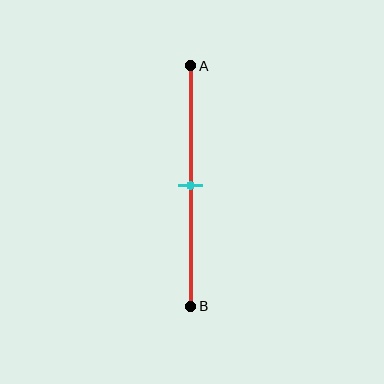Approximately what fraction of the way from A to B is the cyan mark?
The cyan mark is approximately 50% of the way from A to B.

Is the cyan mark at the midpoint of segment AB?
Yes, the mark is approximately at the midpoint.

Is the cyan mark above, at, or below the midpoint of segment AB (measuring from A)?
The cyan mark is approximately at the midpoint of segment AB.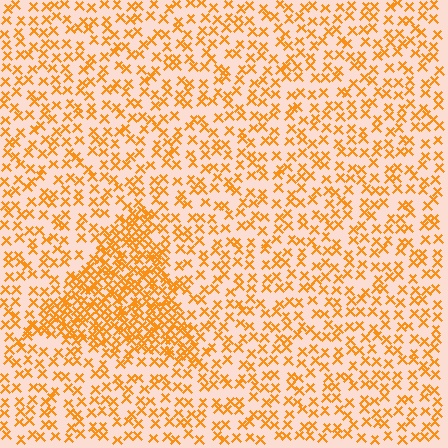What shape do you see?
I see a triangle.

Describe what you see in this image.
The image contains small orange elements arranged at two different densities. A triangle-shaped region is visible where the elements are more densely packed than the surrounding area.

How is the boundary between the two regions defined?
The boundary is defined by a change in element density (approximately 2.4x ratio). All elements are the same color, size, and shape.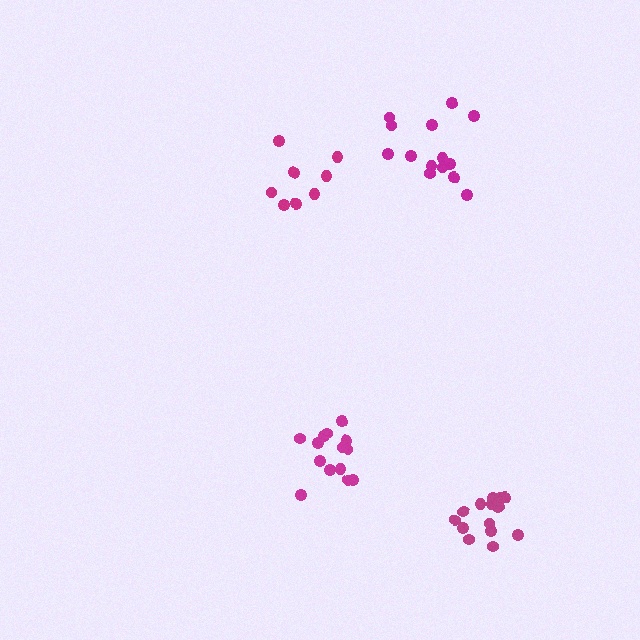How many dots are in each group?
Group 1: 14 dots, Group 2: 14 dots, Group 3: 8 dots, Group 4: 14 dots (50 total).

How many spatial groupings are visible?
There are 4 spatial groupings.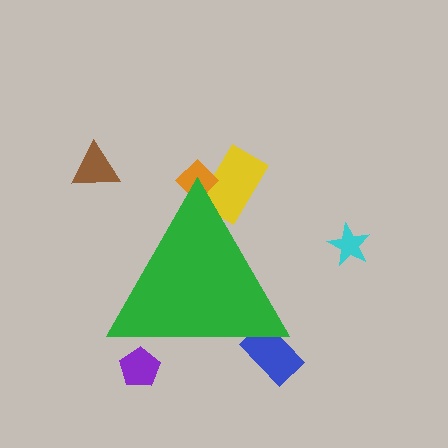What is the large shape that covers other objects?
A green triangle.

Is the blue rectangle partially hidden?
Yes, the blue rectangle is partially hidden behind the green triangle.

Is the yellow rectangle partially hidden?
Yes, the yellow rectangle is partially hidden behind the green triangle.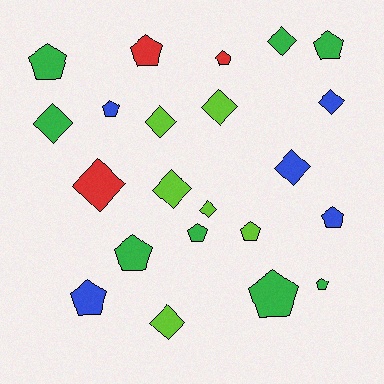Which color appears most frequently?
Green, with 8 objects.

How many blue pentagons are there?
There are 3 blue pentagons.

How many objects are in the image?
There are 22 objects.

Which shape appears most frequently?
Pentagon, with 12 objects.